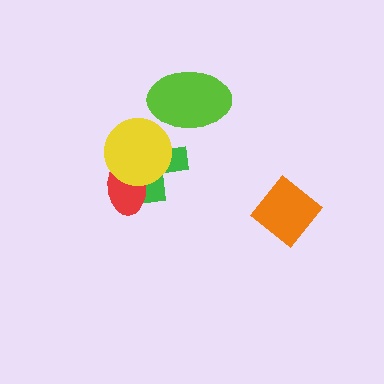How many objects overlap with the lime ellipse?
0 objects overlap with the lime ellipse.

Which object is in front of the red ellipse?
The yellow circle is in front of the red ellipse.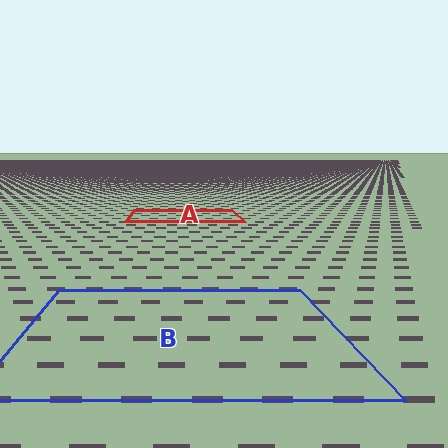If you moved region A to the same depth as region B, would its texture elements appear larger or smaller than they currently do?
They would appear larger. At a closer depth, the same texture elements are projected at a bigger on-screen size.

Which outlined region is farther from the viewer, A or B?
Region A is farther from the viewer — the texture elements inside it appear smaller and more densely packed.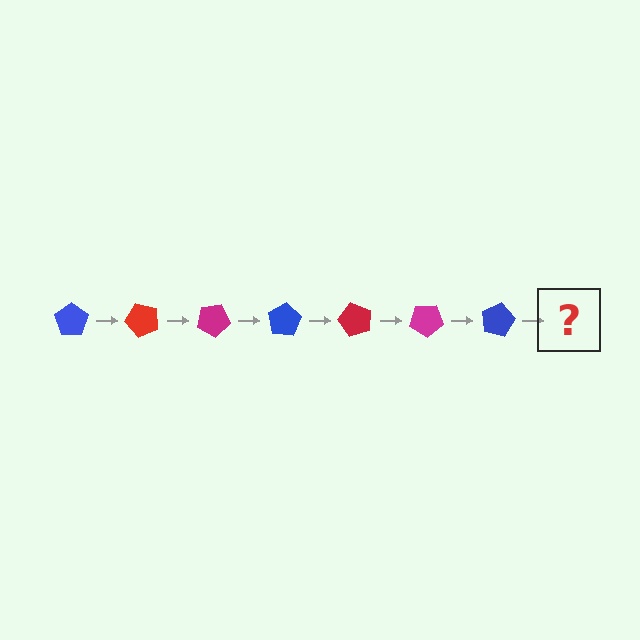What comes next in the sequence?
The next element should be a red pentagon, rotated 350 degrees from the start.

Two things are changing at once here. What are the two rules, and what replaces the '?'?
The two rules are that it rotates 50 degrees each step and the color cycles through blue, red, and magenta. The '?' should be a red pentagon, rotated 350 degrees from the start.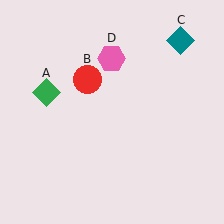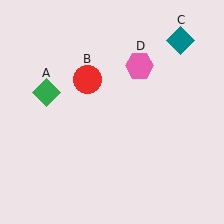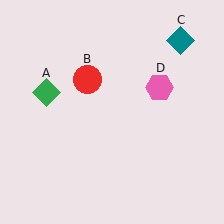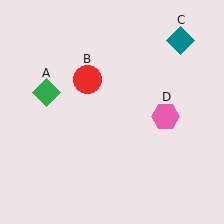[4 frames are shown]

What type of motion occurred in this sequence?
The pink hexagon (object D) rotated clockwise around the center of the scene.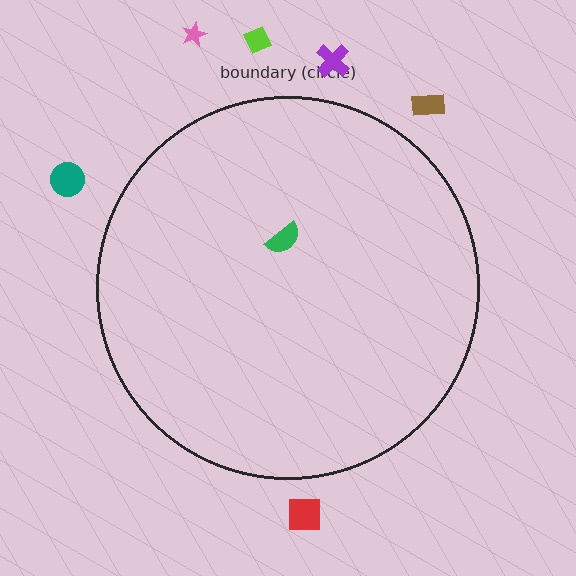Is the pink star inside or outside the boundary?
Outside.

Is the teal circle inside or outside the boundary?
Outside.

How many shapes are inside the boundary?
1 inside, 6 outside.